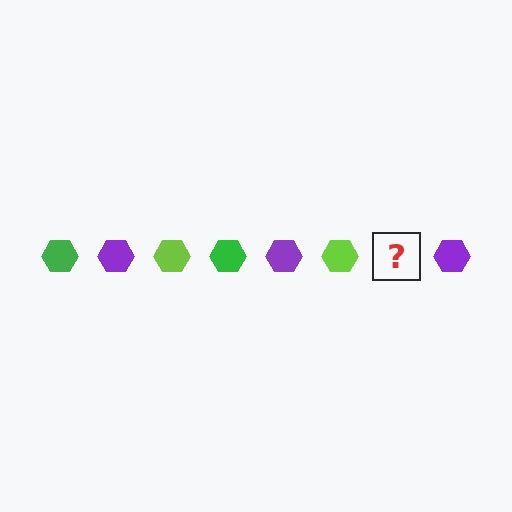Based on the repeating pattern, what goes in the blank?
The blank should be a green hexagon.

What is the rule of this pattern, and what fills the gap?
The rule is that the pattern cycles through green, purple, lime hexagons. The gap should be filled with a green hexagon.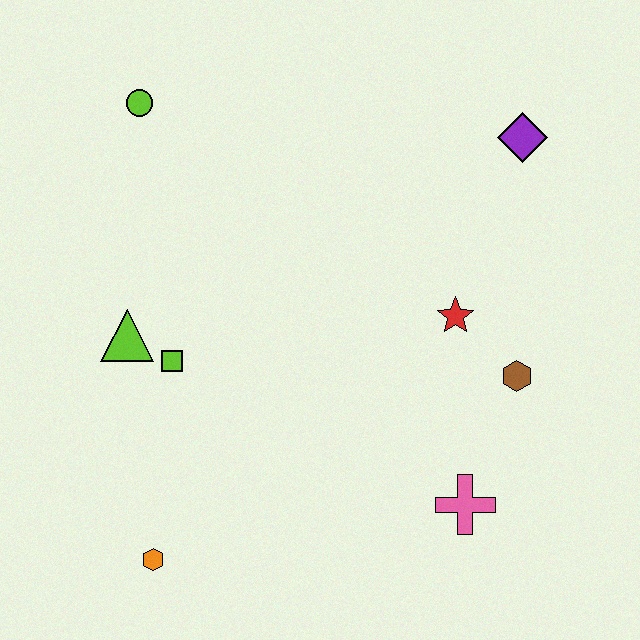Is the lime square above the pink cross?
Yes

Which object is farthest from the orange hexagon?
The purple diamond is farthest from the orange hexagon.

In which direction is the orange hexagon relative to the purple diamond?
The orange hexagon is below the purple diamond.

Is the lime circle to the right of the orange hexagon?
No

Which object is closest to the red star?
The brown hexagon is closest to the red star.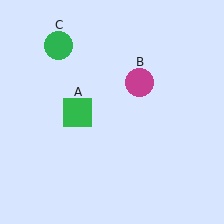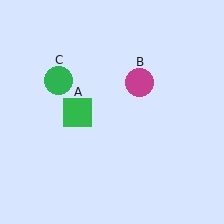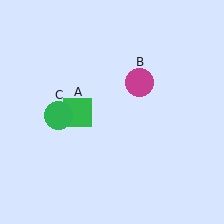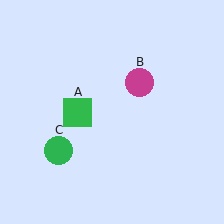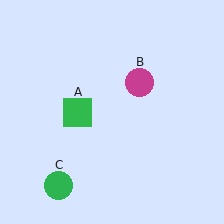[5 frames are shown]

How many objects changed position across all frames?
1 object changed position: green circle (object C).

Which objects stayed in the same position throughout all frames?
Green square (object A) and magenta circle (object B) remained stationary.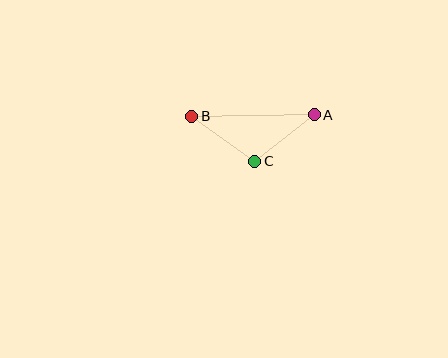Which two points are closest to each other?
Points A and C are closest to each other.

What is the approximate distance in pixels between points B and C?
The distance between B and C is approximately 77 pixels.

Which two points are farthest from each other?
Points A and B are farthest from each other.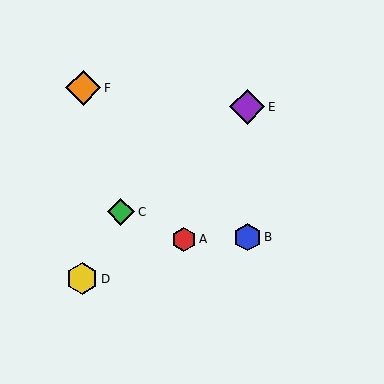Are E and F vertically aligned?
No, E is at x≈247 and F is at x≈83.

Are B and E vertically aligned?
Yes, both are at x≈247.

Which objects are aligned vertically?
Objects B, E are aligned vertically.